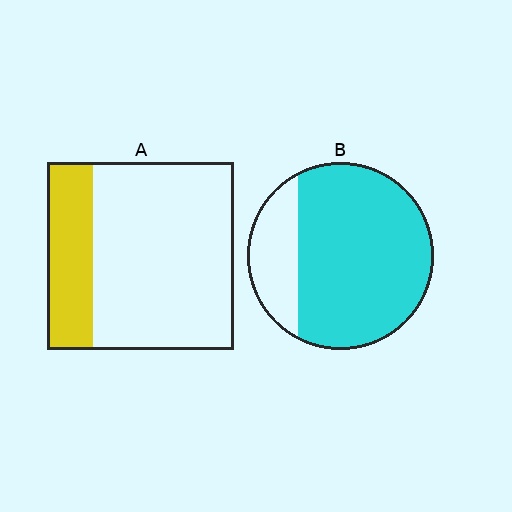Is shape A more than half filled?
No.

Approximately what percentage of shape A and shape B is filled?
A is approximately 25% and B is approximately 80%.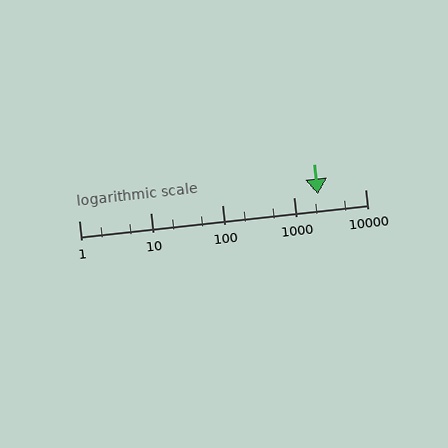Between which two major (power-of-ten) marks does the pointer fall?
The pointer is between 1000 and 10000.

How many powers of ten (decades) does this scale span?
The scale spans 4 decades, from 1 to 10000.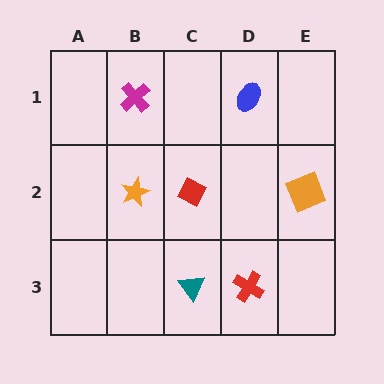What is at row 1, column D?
A blue ellipse.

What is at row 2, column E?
An orange square.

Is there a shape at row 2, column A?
No, that cell is empty.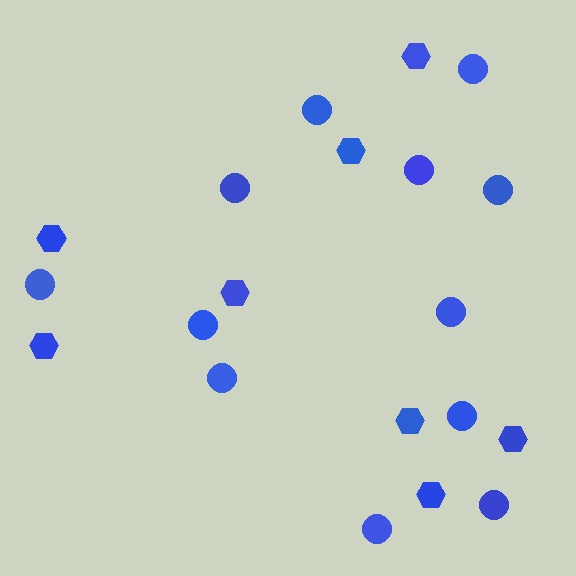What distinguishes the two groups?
There are 2 groups: one group of circles (12) and one group of hexagons (8).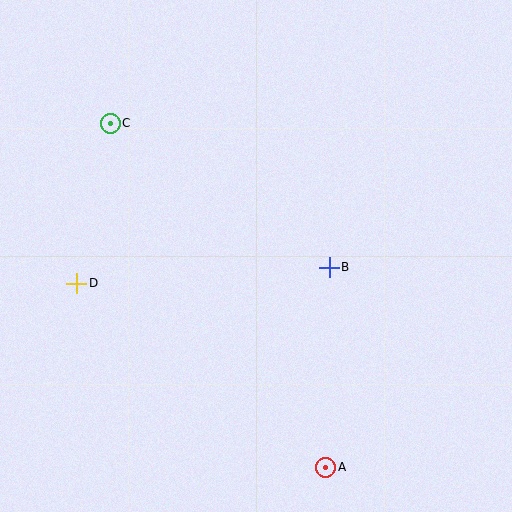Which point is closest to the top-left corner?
Point C is closest to the top-left corner.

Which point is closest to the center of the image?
Point B at (329, 267) is closest to the center.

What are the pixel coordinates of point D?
Point D is at (77, 284).